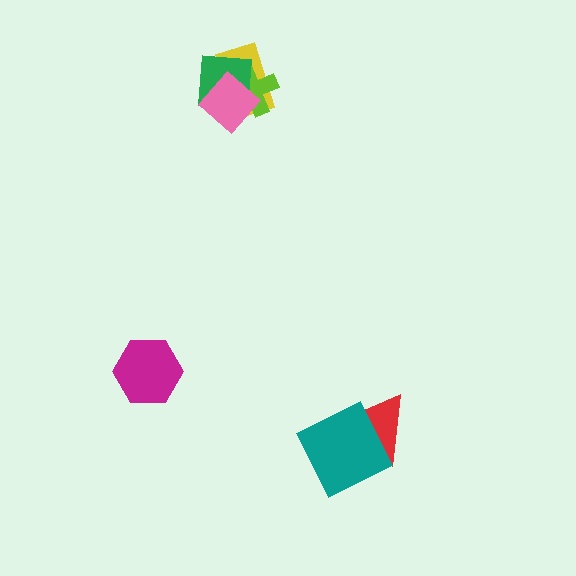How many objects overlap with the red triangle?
1 object overlaps with the red triangle.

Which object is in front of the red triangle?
The teal square is in front of the red triangle.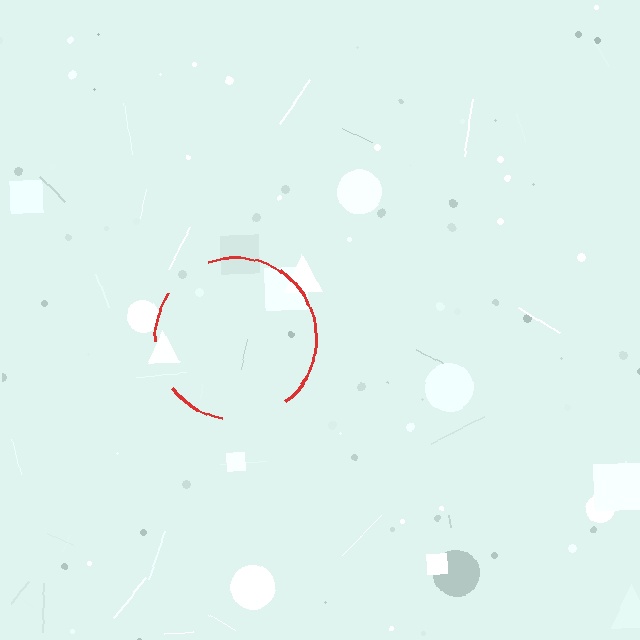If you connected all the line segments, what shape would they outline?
They would outline a circle.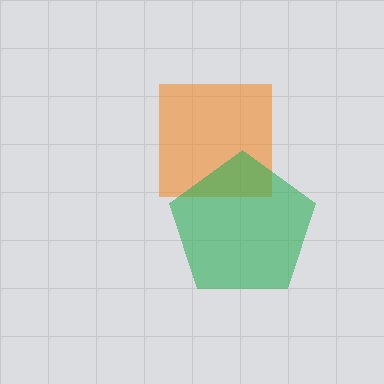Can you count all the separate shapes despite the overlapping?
Yes, there are 2 separate shapes.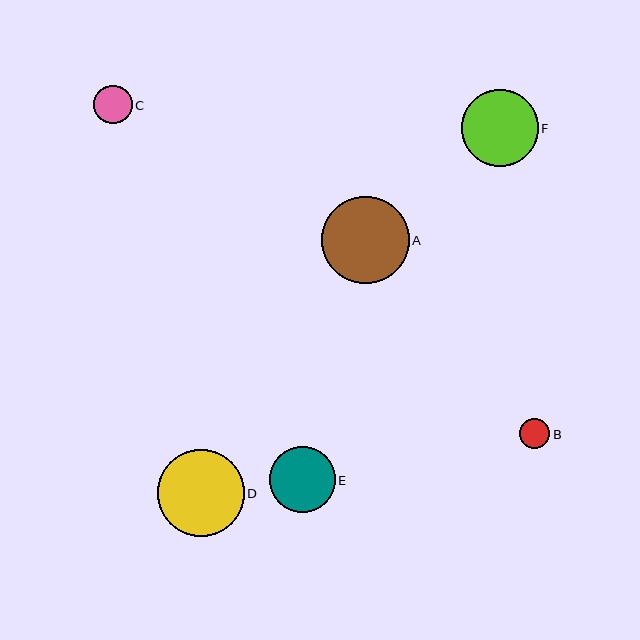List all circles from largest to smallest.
From largest to smallest: A, D, F, E, C, B.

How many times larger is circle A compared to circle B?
Circle A is approximately 2.9 times the size of circle B.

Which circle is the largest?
Circle A is the largest with a size of approximately 87 pixels.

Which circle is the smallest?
Circle B is the smallest with a size of approximately 30 pixels.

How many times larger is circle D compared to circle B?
Circle D is approximately 2.8 times the size of circle B.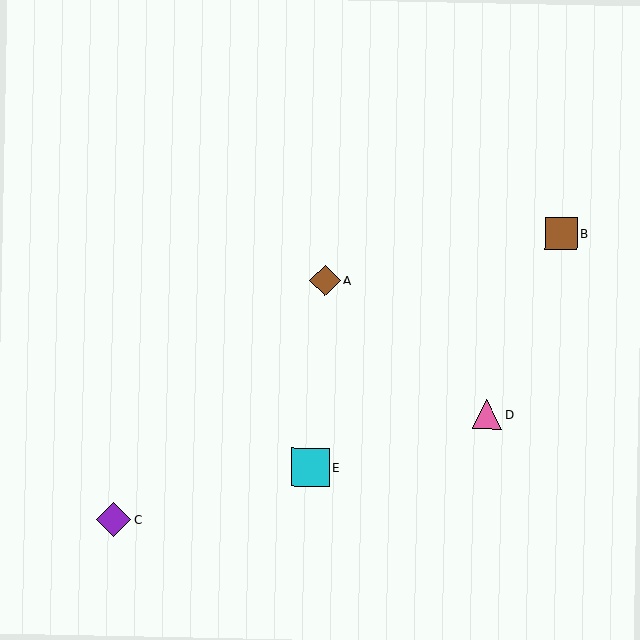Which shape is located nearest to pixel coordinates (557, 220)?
The brown square (labeled B) at (561, 233) is nearest to that location.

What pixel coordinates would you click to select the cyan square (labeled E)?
Click at (310, 467) to select the cyan square E.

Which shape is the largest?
The cyan square (labeled E) is the largest.